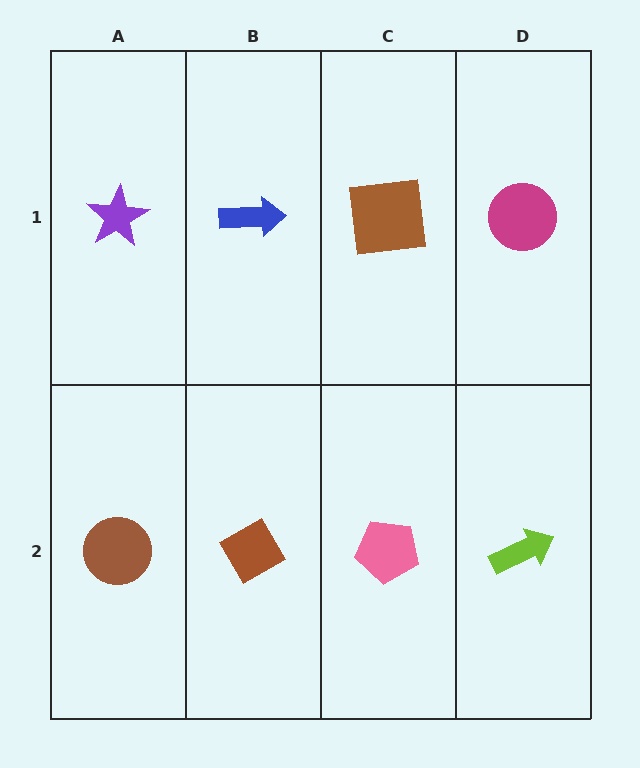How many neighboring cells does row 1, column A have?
2.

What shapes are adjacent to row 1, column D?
A lime arrow (row 2, column D), a brown square (row 1, column C).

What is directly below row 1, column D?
A lime arrow.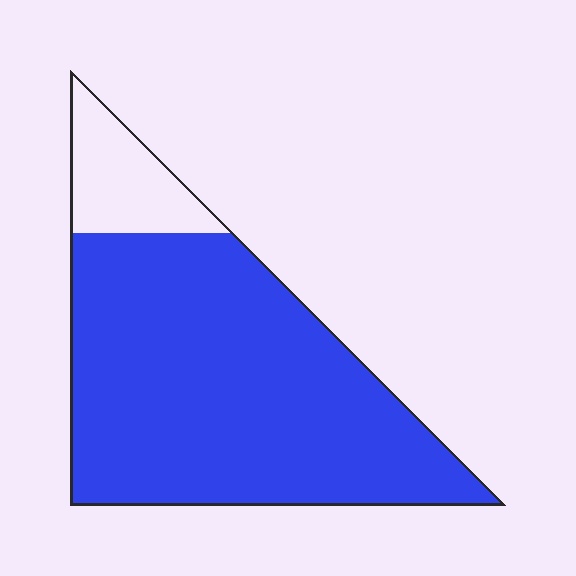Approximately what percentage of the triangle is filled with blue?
Approximately 85%.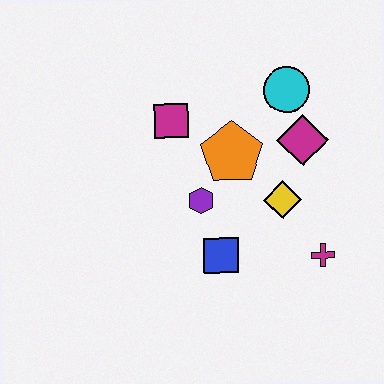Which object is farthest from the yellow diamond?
The magenta square is farthest from the yellow diamond.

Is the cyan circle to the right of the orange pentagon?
Yes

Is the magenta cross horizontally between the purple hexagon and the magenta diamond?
No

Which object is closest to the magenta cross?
The yellow diamond is closest to the magenta cross.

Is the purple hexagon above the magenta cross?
Yes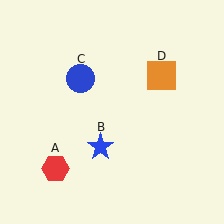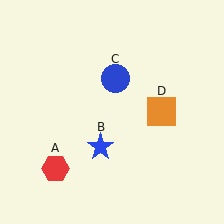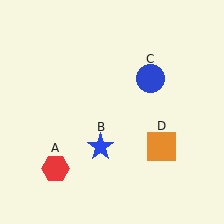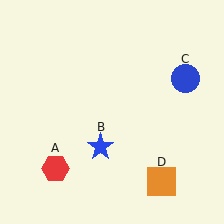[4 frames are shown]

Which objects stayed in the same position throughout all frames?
Red hexagon (object A) and blue star (object B) remained stationary.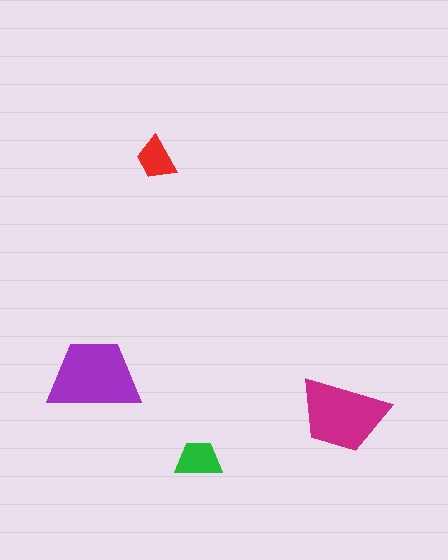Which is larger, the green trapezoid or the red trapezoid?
The green one.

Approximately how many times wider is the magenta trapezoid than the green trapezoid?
About 2 times wider.